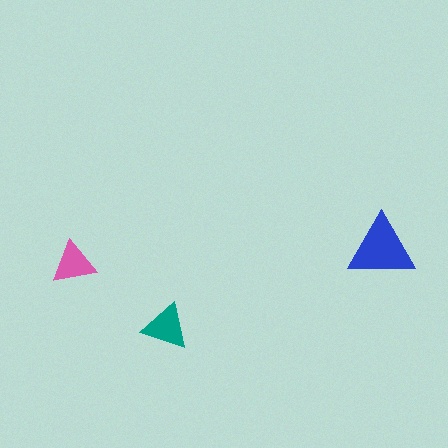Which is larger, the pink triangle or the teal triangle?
The teal one.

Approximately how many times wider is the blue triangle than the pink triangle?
About 1.5 times wider.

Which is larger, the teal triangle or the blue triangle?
The blue one.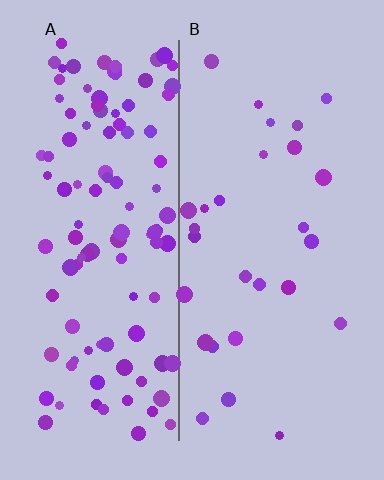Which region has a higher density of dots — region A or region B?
A (the left).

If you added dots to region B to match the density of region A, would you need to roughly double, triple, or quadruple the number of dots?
Approximately quadruple.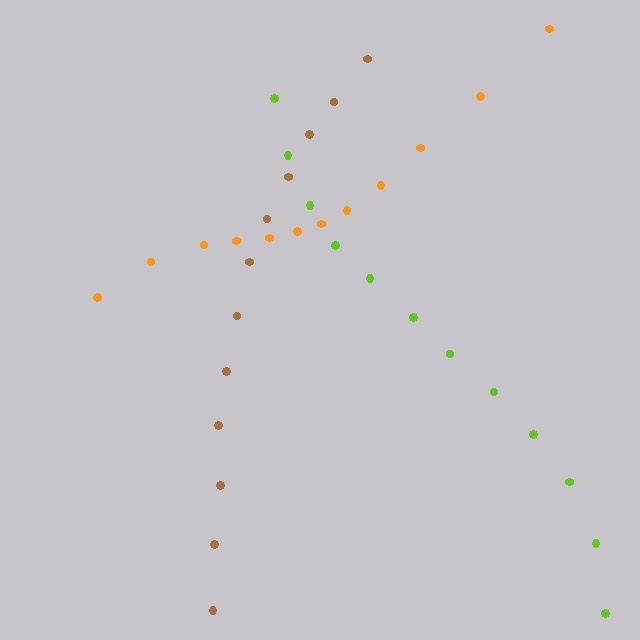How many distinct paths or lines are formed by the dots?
There are 3 distinct paths.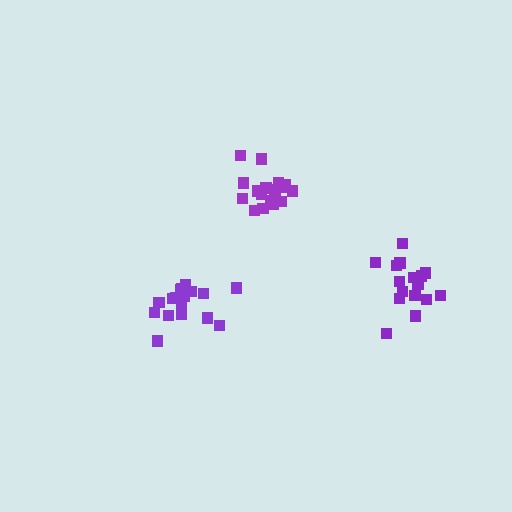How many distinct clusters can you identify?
There are 3 distinct clusters.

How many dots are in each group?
Group 1: 17 dots, Group 2: 17 dots, Group 3: 16 dots (50 total).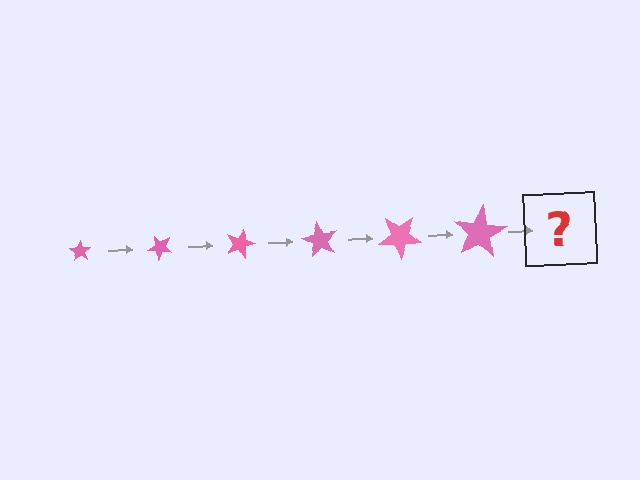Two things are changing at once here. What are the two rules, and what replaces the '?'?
The two rules are that the star grows larger each step and it rotates 45 degrees each step. The '?' should be a star, larger than the previous one and rotated 270 degrees from the start.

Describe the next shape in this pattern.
It should be a star, larger than the previous one and rotated 270 degrees from the start.